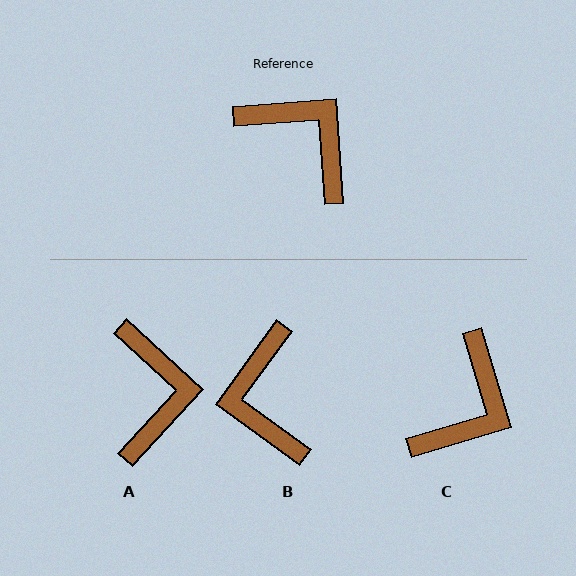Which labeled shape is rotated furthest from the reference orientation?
B, about 140 degrees away.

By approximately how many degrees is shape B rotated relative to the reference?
Approximately 140 degrees counter-clockwise.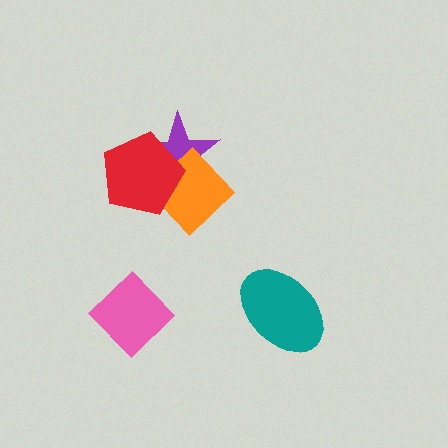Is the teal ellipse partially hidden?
No, no other shape covers it.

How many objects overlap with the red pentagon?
2 objects overlap with the red pentagon.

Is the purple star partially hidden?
Yes, it is partially covered by another shape.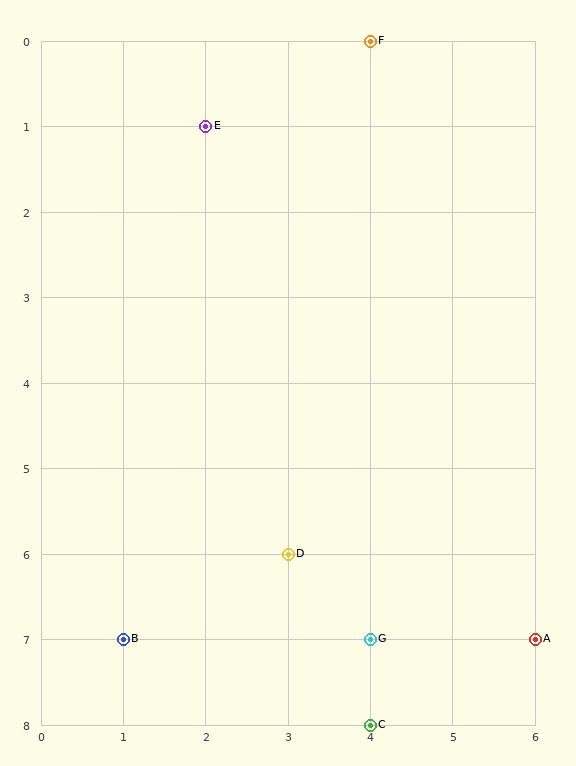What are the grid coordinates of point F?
Point F is at grid coordinates (4, 0).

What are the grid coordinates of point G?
Point G is at grid coordinates (4, 7).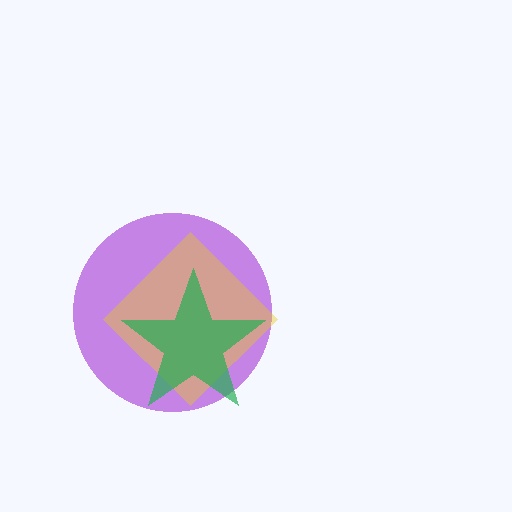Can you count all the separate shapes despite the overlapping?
Yes, there are 3 separate shapes.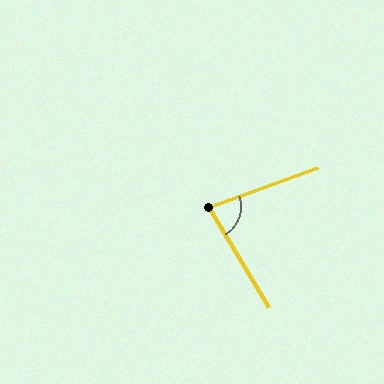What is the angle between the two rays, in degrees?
Approximately 79 degrees.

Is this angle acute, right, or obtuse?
It is acute.